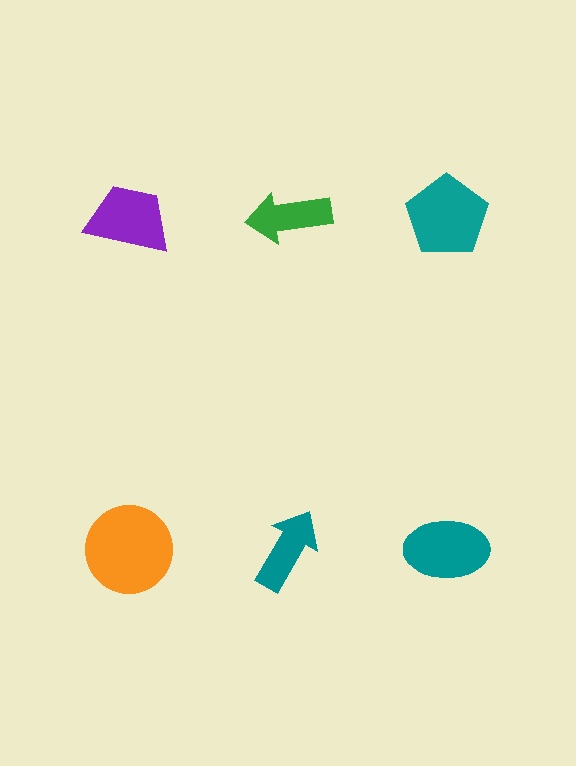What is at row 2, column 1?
An orange circle.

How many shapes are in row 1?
3 shapes.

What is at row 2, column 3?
A teal ellipse.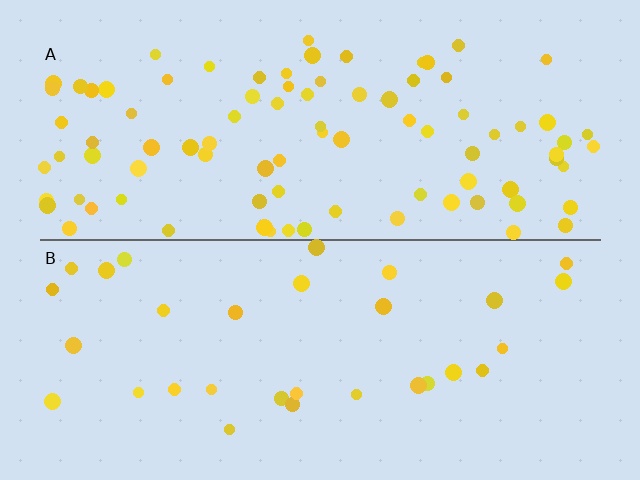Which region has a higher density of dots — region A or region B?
A (the top).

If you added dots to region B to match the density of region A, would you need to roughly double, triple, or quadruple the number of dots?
Approximately triple.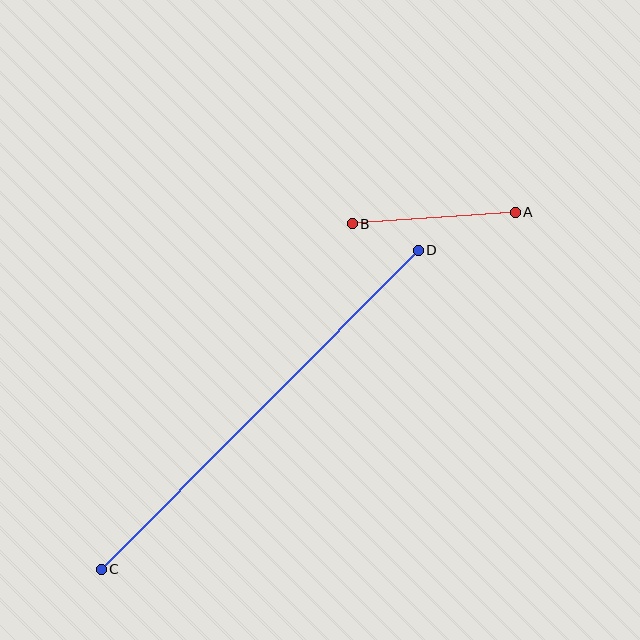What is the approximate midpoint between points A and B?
The midpoint is at approximately (434, 218) pixels.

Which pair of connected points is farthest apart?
Points C and D are farthest apart.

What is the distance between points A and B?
The distance is approximately 163 pixels.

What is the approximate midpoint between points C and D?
The midpoint is at approximately (260, 410) pixels.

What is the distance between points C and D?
The distance is approximately 450 pixels.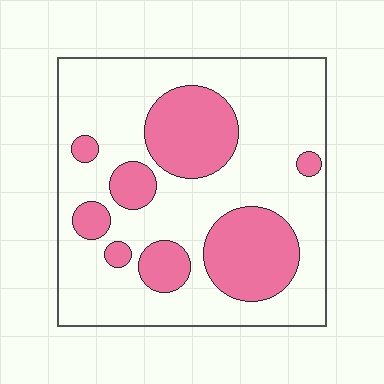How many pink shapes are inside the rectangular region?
8.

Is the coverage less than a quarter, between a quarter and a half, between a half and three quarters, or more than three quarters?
Between a quarter and a half.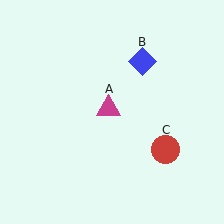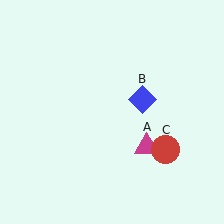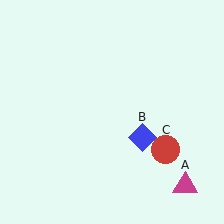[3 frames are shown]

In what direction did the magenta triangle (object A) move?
The magenta triangle (object A) moved down and to the right.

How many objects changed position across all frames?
2 objects changed position: magenta triangle (object A), blue diamond (object B).